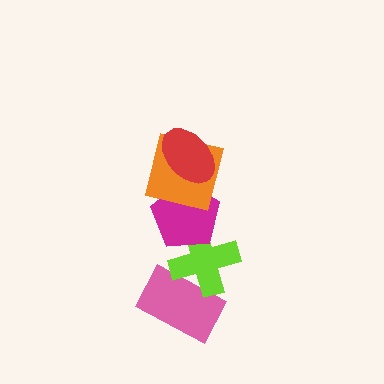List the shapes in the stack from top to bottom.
From top to bottom: the red ellipse, the orange square, the magenta pentagon, the lime cross, the pink rectangle.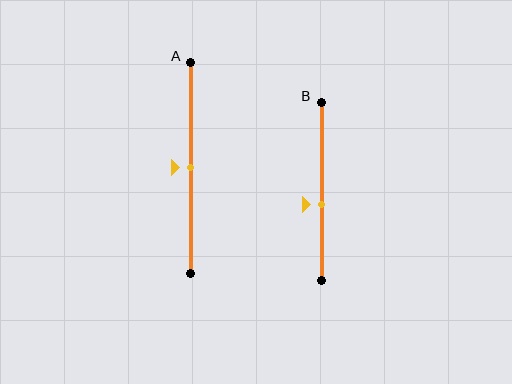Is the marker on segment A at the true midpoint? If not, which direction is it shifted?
Yes, the marker on segment A is at the true midpoint.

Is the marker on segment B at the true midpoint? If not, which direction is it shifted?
No, the marker on segment B is shifted downward by about 7% of the segment length.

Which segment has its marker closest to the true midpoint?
Segment A has its marker closest to the true midpoint.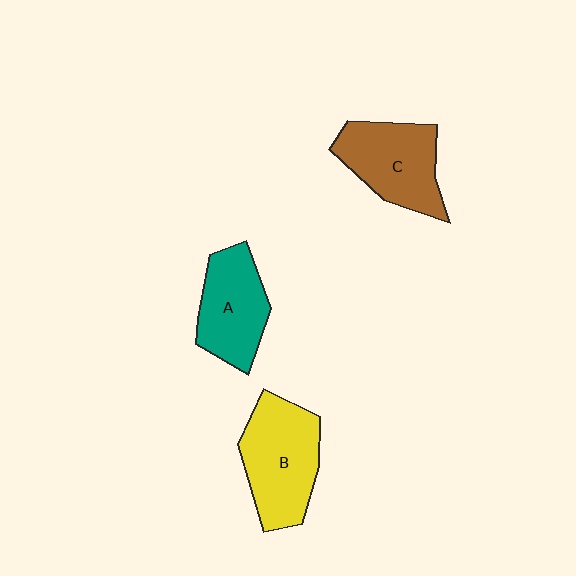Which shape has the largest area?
Shape B (yellow).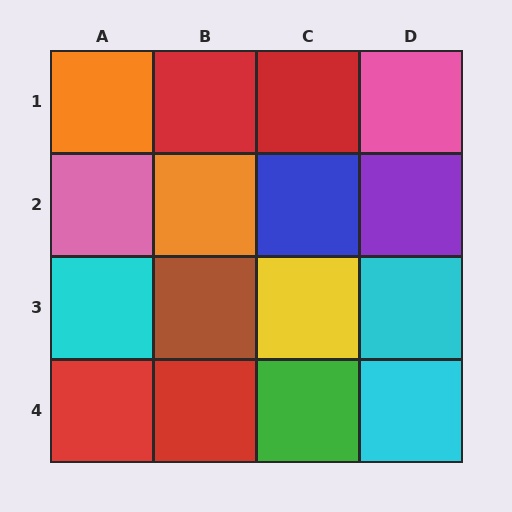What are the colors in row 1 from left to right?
Orange, red, red, pink.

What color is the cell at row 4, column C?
Green.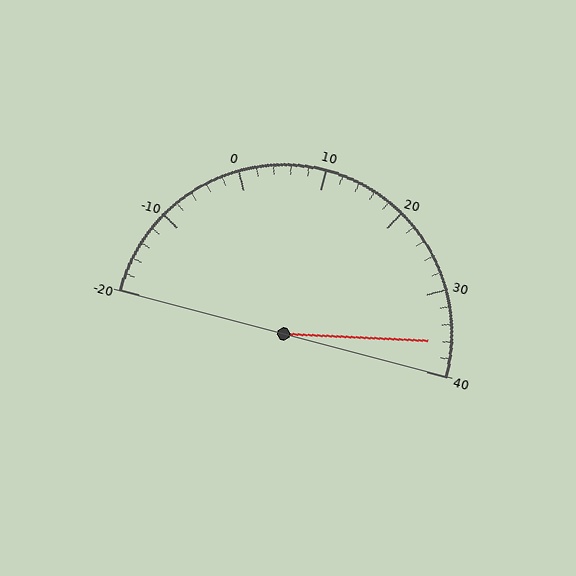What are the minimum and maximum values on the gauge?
The gauge ranges from -20 to 40.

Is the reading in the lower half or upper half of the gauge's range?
The reading is in the upper half of the range (-20 to 40).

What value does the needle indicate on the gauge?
The needle indicates approximately 36.